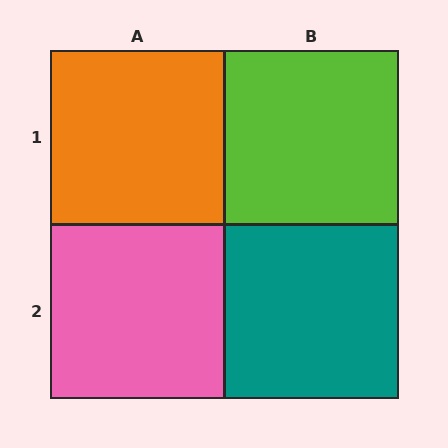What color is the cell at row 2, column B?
Teal.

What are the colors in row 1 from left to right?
Orange, lime.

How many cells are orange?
1 cell is orange.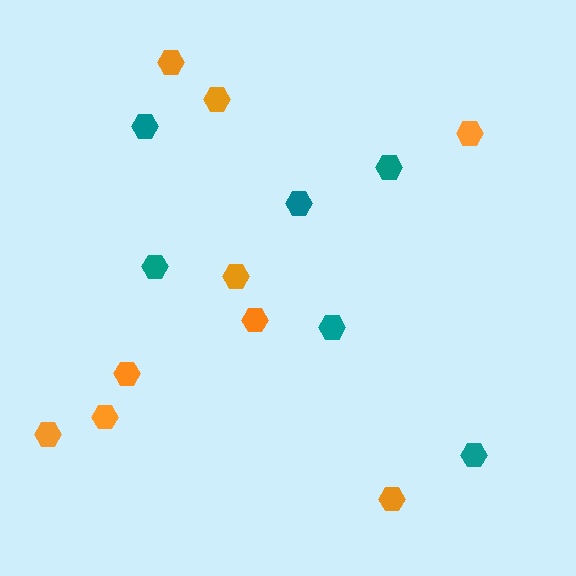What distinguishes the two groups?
There are 2 groups: one group of orange hexagons (9) and one group of teal hexagons (6).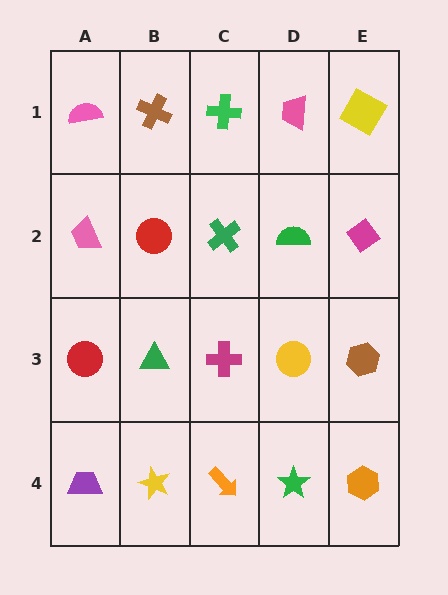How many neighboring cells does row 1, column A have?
2.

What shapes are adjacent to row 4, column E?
A brown hexagon (row 3, column E), a green star (row 4, column D).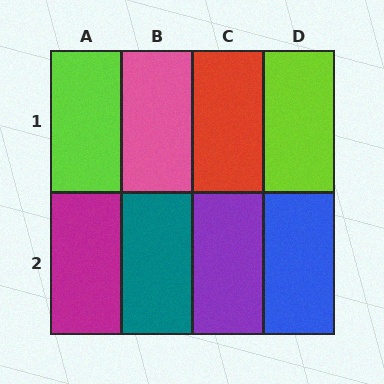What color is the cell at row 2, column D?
Blue.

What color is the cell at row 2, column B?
Teal.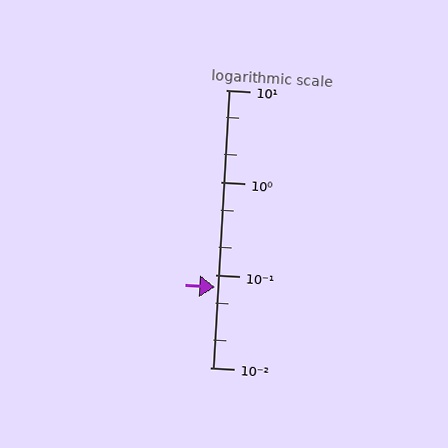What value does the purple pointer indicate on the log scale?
The pointer indicates approximately 0.074.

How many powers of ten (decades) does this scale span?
The scale spans 3 decades, from 0.01 to 10.